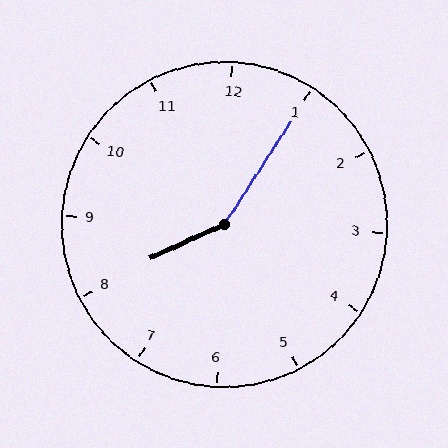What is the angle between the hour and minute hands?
Approximately 148 degrees.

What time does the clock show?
8:05.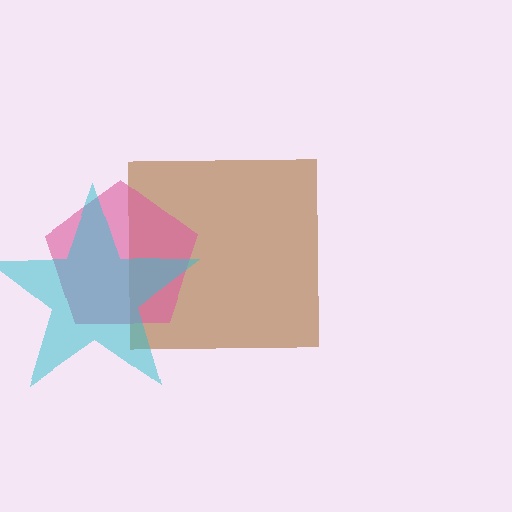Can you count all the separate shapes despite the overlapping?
Yes, there are 3 separate shapes.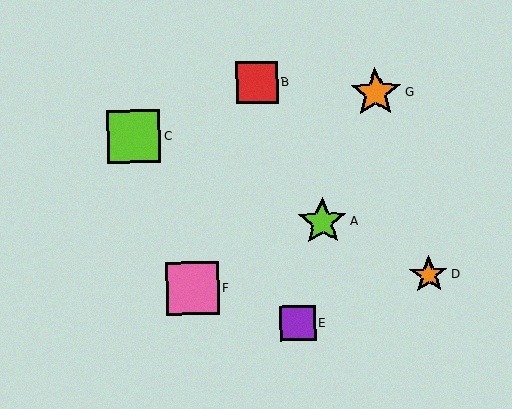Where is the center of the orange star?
The center of the orange star is at (376, 93).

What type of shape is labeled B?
Shape B is a red square.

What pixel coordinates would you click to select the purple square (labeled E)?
Click at (298, 324) to select the purple square E.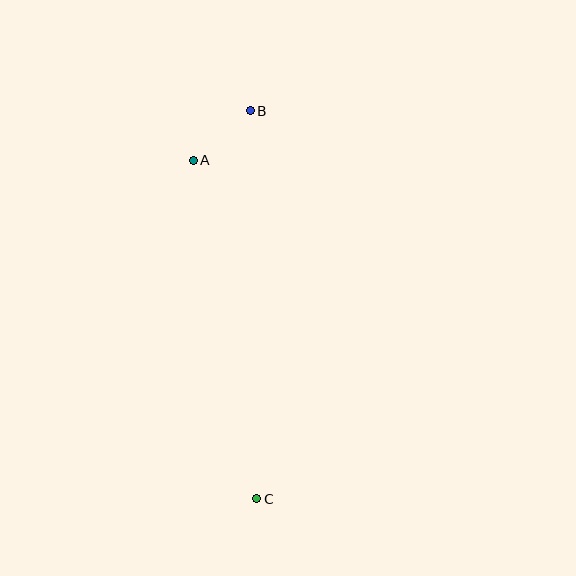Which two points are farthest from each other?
Points B and C are farthest from each other.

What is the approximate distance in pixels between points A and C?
The distance between A and C is approximately 344 pixels.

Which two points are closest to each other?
Points A and B are closest to each other.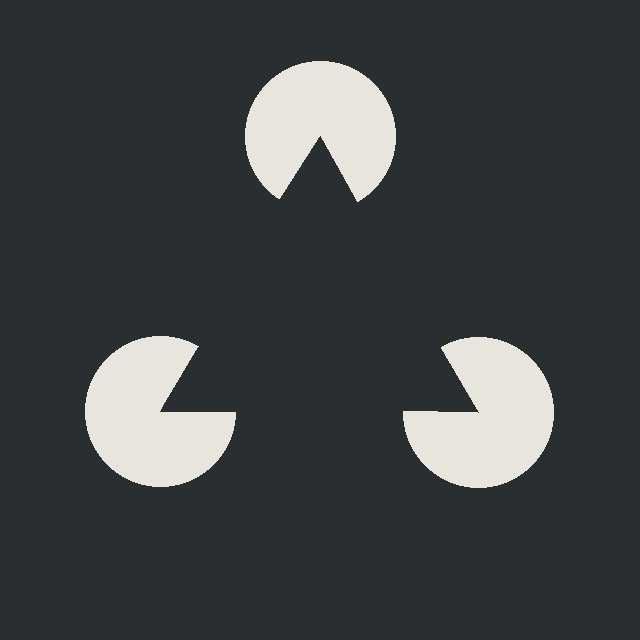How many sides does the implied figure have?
3 sides.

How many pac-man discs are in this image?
There are 3 — one at each vertex of the illusory triangle.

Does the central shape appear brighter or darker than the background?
It typically appears slightly darker than the background, even though no actual brightness change is drawn.